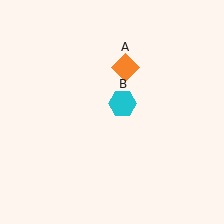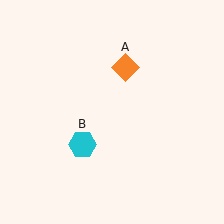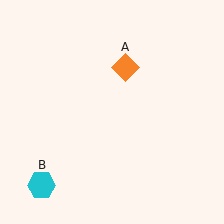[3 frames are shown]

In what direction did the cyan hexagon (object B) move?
The cyan hexagon (object B) moved down and to the left.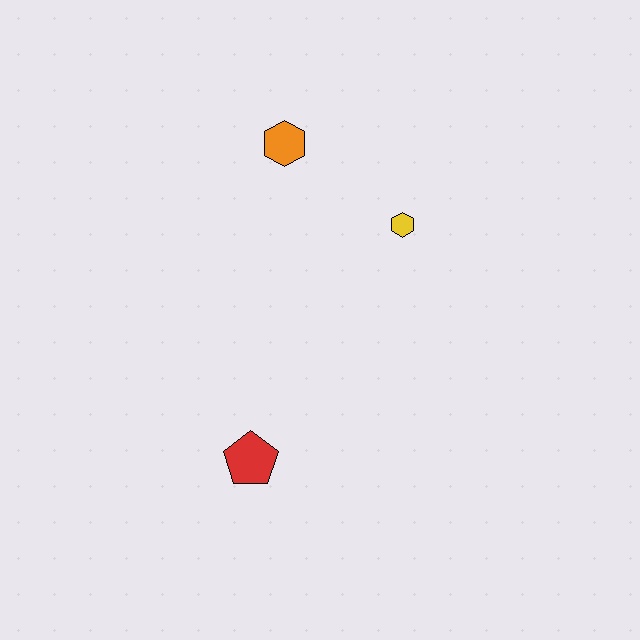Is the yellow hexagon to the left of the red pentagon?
No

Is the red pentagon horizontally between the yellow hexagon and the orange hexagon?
No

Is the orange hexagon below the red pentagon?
No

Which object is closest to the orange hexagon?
The yellow hexagon is closest to the orange hexagon.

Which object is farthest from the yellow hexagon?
The red pentagon is farthest from the yellow hexagon.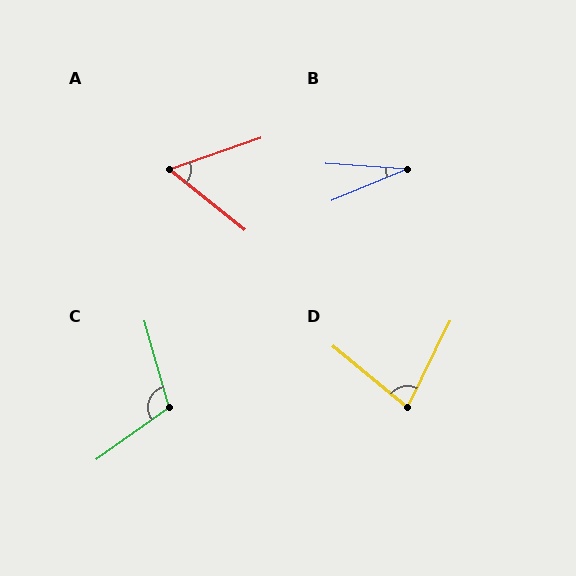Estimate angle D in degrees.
Approximately 77 degrees.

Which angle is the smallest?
B, at approximately 26 degrees.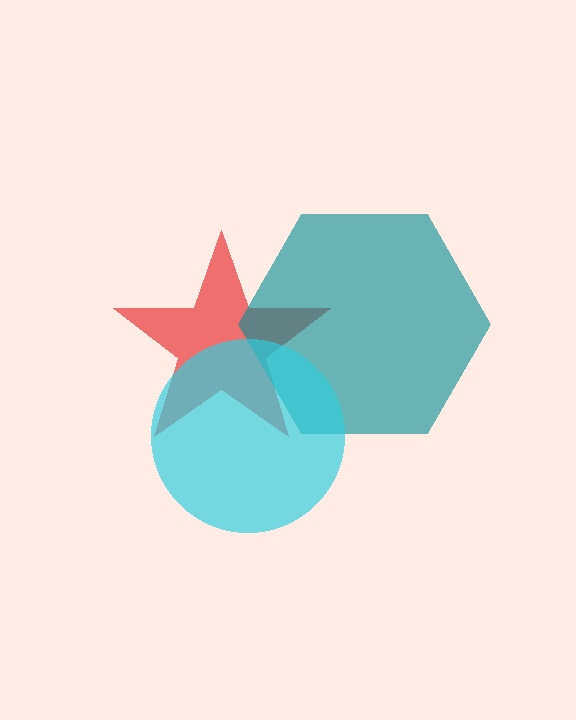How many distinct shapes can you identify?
There are 3 distinct shapes: a red star, a teal hexagon, a cyan circle.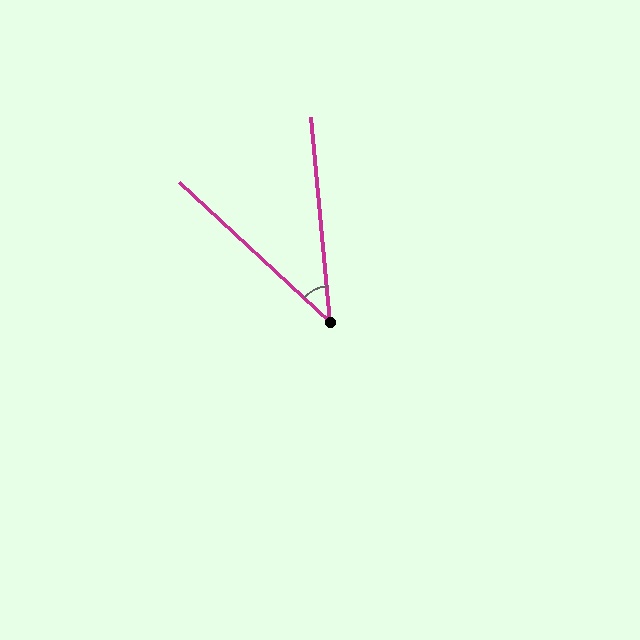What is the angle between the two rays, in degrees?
Approximately 42 degrees.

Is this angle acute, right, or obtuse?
It is acute.